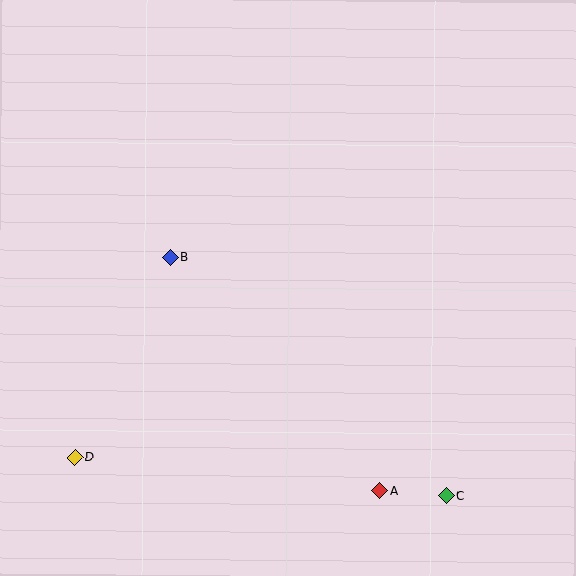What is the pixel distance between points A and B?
The distance between A and B is 313 pixels.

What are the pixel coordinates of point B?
Point B is at (171, 257).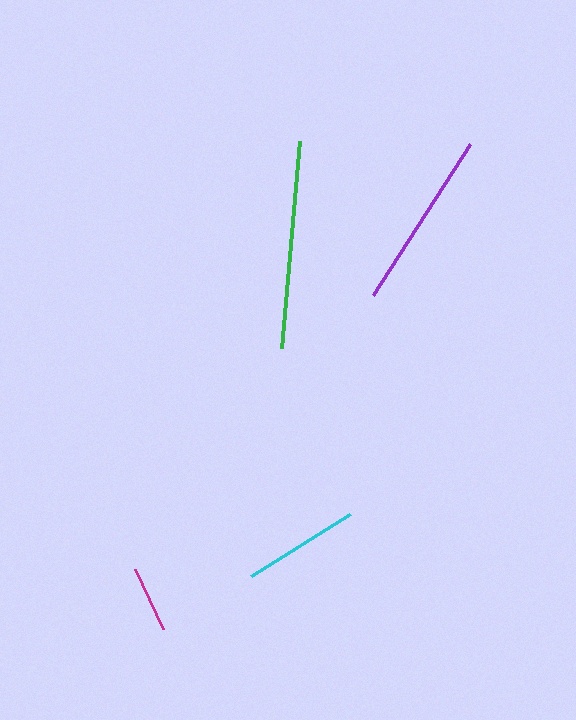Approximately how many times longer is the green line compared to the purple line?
The green line is approximately 1.2 times the length of the purple line.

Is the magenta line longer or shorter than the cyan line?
The cyan line is longer than the magenta line.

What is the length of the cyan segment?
The cyan segment is approximately 116 pixels long.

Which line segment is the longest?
The green line is the longest at approximately 208 pixels.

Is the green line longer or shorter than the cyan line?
The green line is longer than the cyan line.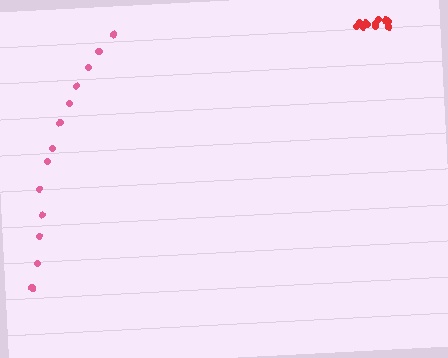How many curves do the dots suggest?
There are 2 distinct paths.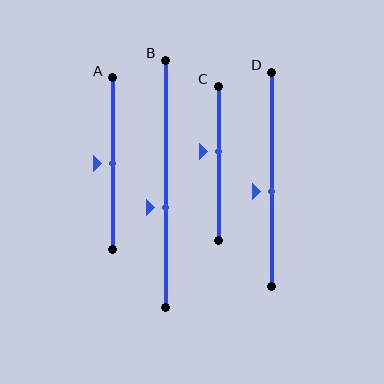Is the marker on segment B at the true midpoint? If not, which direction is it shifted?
No, the marker on segment B is shifted downward by about 10% of the segment length.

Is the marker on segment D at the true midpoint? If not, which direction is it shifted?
No, the marker on segment D is shifted downward by about 5% of the segment length.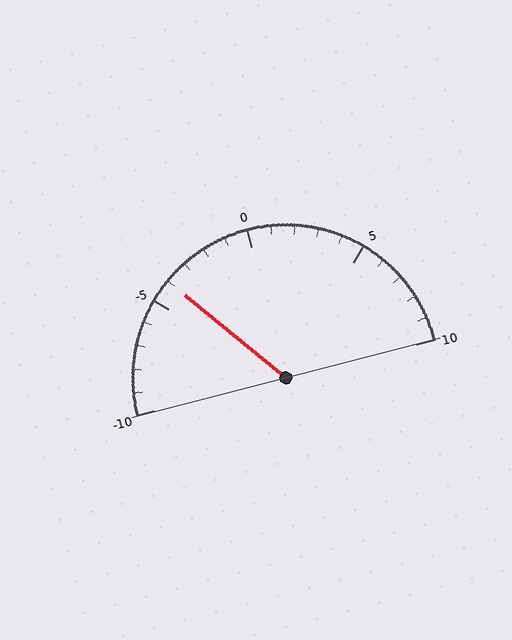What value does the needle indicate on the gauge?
The needle indicates approximately -4.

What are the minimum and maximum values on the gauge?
The gauge ranges from -10 to 10.